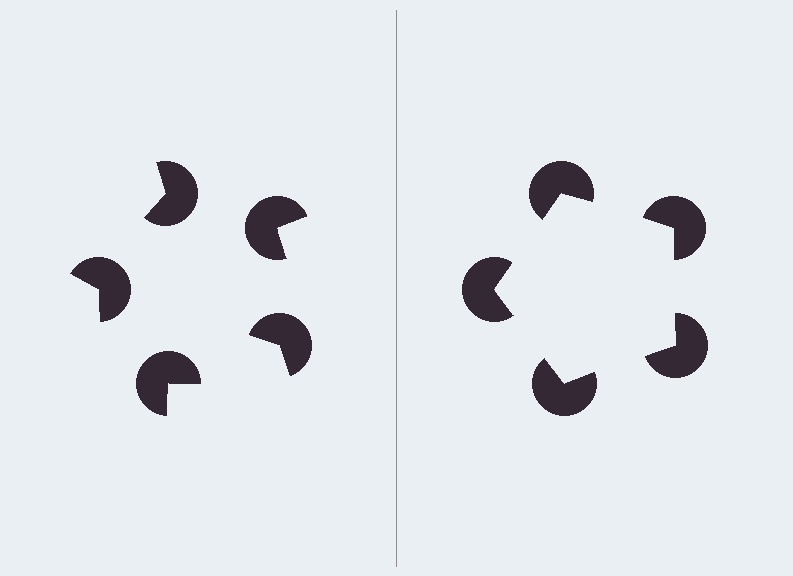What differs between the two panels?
The pac-man discs are positioned identically on both sides; only the wedge orientations differ. On the right they align to a pentagon; on the left they are misaligned.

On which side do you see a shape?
An illusory pentagon appears on the right side. On the left side the wedge cuts are rotated, so no coherent shape forms.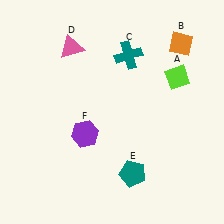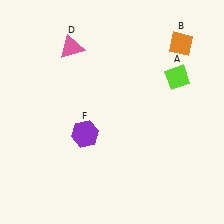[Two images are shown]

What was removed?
The teal cross (C), the teal pentagon (E) were removed in Image 2.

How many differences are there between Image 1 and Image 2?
There are 2 differences between the two images.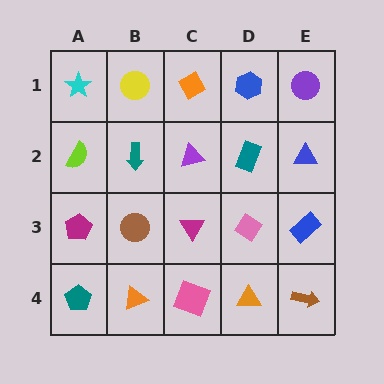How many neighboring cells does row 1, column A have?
2.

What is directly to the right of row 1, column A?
A yellow circle.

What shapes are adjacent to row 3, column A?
A lime semicircle (row 2, column A), a teal pentagon (row 4, column A), a brown circle (row 3, column B).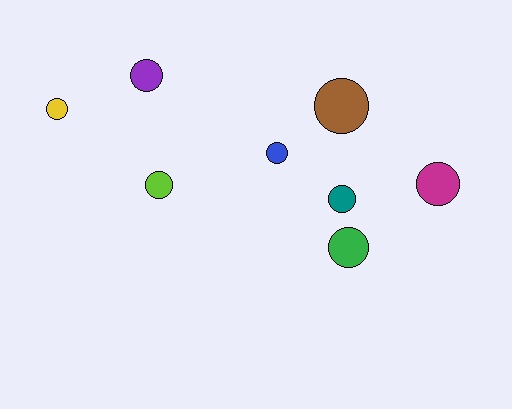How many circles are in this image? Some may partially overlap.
There are 8 circles.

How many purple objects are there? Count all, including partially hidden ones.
There is 1 purple object.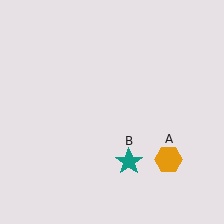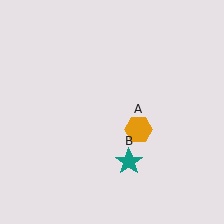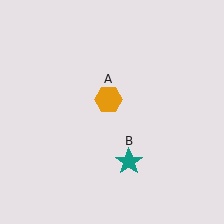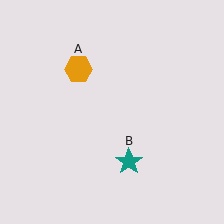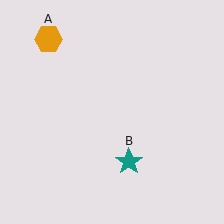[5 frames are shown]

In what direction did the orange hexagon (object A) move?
The orange hexagon (object A) moved up and to the left.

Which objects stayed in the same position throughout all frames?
Teal star (object B) remained stationary.